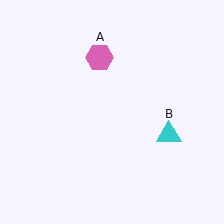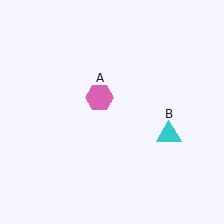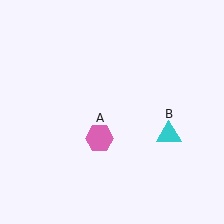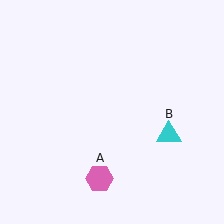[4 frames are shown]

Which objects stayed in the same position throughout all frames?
Cyan triangle (object B) remained stationary.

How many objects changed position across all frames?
1 object changed position: pink hexagon (object A).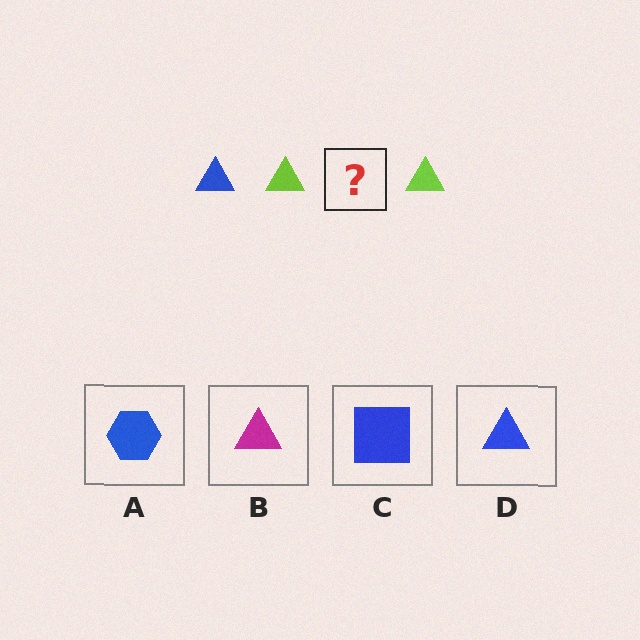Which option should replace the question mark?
Option D.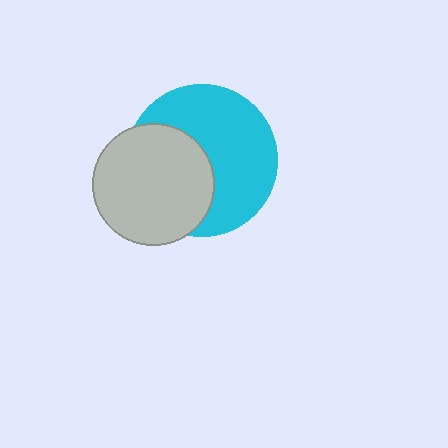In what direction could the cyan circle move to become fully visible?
The cyan circle could move right. That would shift it out from behind the light gray circle entirely.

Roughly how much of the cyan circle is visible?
About half of it is visible (roughly 59%).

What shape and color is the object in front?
The object in front is a light gray circle.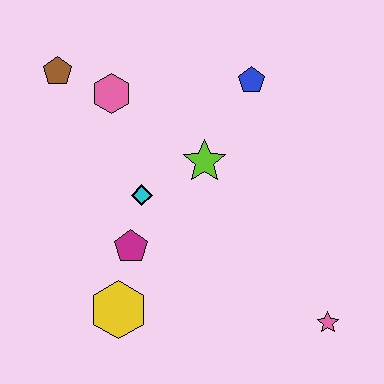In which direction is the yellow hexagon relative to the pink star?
The yellow hexagon is to the left of the pink star.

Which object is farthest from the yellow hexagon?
The blue pentagon is farthest from the yellow hexagon.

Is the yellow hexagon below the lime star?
Yes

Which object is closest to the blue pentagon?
The lime star is closest to the blue pentagon.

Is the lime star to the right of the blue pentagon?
No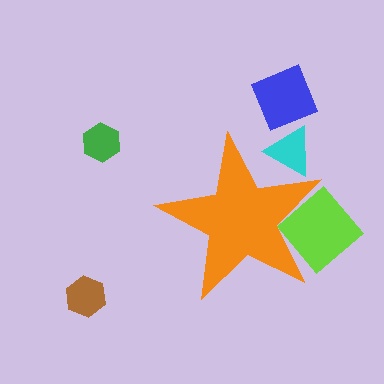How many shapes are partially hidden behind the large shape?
2 shapes are partially hidden.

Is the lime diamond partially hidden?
Yes, the lime diamond is partially hidden behind the orange star.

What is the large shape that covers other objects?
An orange star.